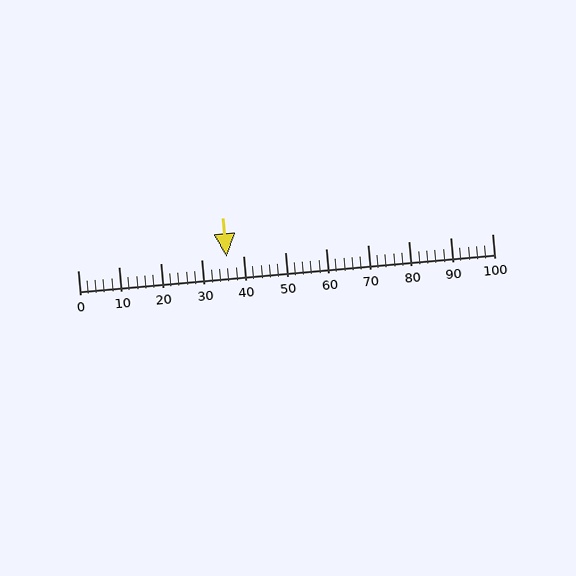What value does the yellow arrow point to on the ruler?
The yellow arrow points to approximately 36.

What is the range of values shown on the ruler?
The ruler shows values from 0 to 100.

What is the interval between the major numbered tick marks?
The major tick marks are spaced 10 units apart.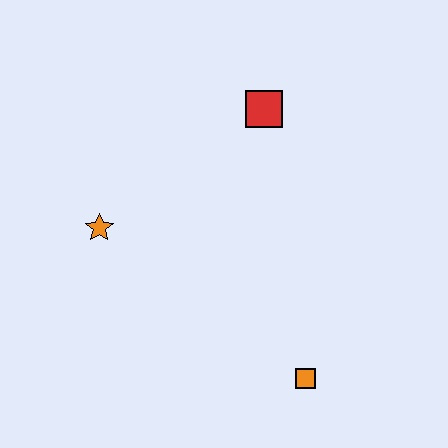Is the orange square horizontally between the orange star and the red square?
No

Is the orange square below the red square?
Yes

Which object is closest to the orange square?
The orange star is closest to the orange square.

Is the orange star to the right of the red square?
No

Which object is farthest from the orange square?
The red square is farthest from the orange square.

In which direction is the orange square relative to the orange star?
The orange square is to the right of the orange star.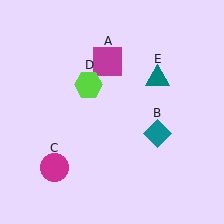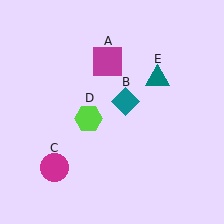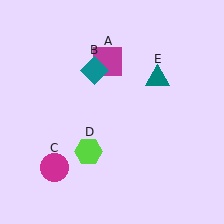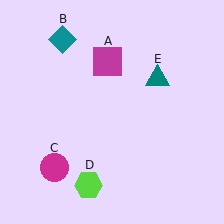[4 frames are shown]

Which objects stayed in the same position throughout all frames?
Magenta square (object A) and magenta circle (object C) and teal triangle (object E) remained stationary.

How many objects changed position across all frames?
2 objects changed position: teal diamond (object B), lime hexagon (object D).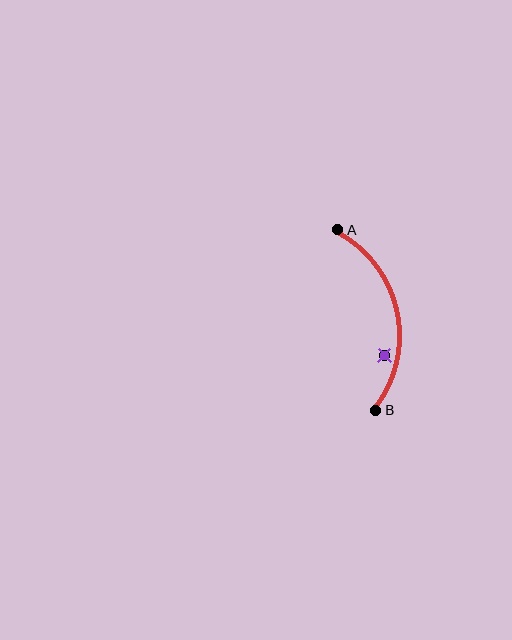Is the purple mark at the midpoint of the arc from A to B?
No — the purple mark does not lie on the arc at all. It sits slightly inside the curve.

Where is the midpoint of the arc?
The arc midpoint is the point on the curve farthest from the straight line joining A and B. It sits to the right of that line.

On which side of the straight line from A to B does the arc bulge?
The arc bulges to the right of the straight line connecting A and B.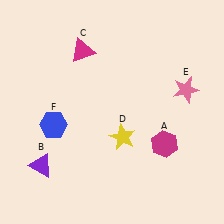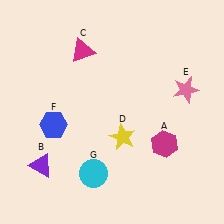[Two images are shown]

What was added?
A cyan circle (G) was added in Image 2.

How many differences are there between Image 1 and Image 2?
There is 1 difference between the two images.